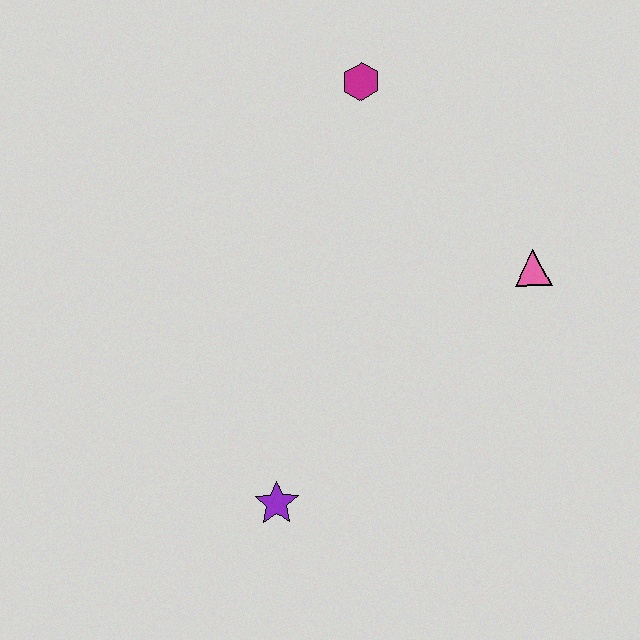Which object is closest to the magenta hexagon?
The pink triangle is closest to the magenta hexagon.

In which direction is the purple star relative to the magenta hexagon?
The purple star is below the magenta hexagon.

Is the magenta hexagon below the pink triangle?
No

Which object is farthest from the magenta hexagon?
The purple star is farthest from the magenta hexagon.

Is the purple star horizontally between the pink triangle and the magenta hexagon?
No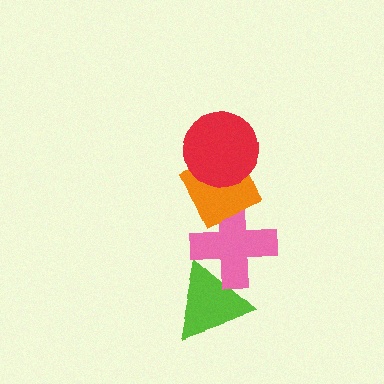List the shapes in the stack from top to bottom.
From top to bottom: the red circle, the orange diamond, the pink cross, the lime triangle.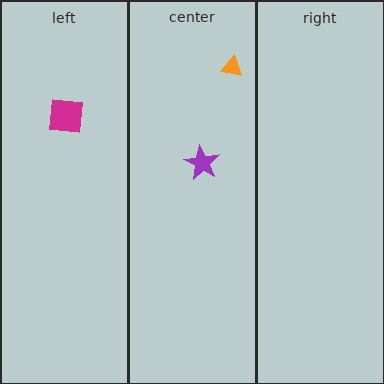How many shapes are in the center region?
2.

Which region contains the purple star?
The center region.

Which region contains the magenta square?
The left region.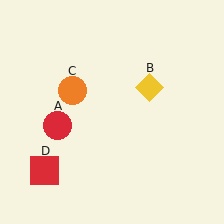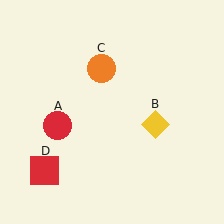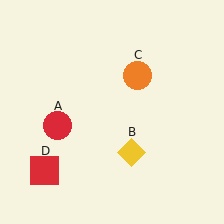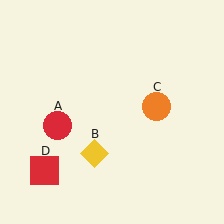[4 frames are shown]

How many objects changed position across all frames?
2 objects changed position: yellow diamond (object B), orange circle (object C).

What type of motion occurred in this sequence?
The yellow diamond (object B), orange circle (object C) rotated clockwise around the center of the scene.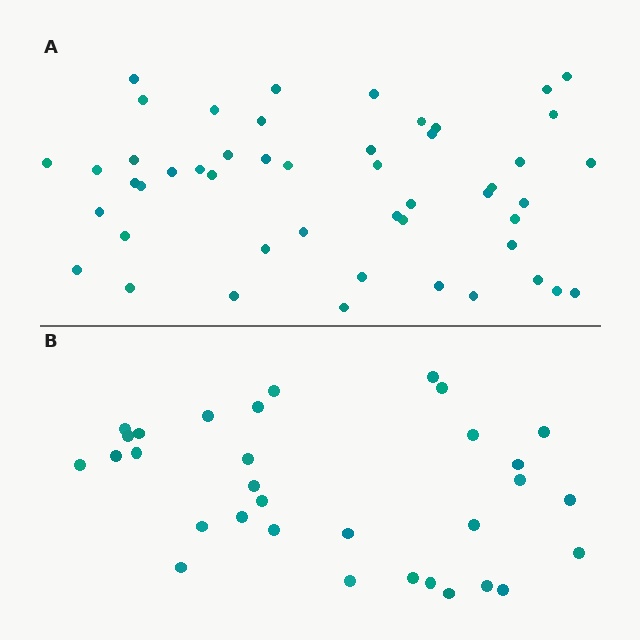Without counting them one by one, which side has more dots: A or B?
Region A (the top region) has more dots.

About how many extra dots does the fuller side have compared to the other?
Region A has approximately 15 more dots than region B.